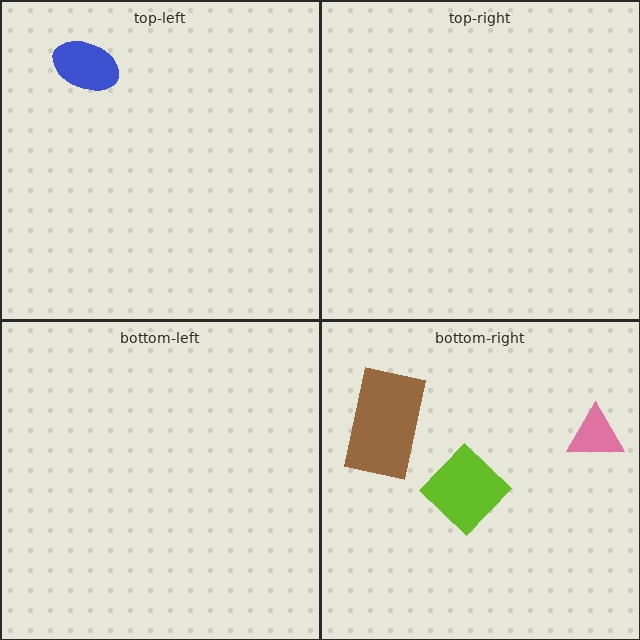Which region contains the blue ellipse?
The top-left region.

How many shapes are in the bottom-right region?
3.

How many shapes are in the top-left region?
1.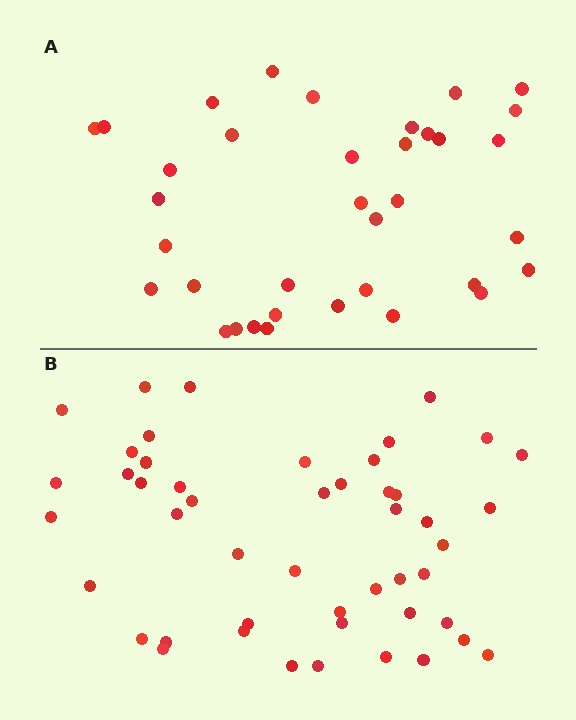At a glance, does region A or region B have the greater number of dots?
Region B (the bottom region) has more dots.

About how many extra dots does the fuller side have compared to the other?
Region B has roughly 12 or so more dots than region A.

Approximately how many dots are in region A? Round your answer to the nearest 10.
About 40 dots. (The exact count is 36, which rounds to 40.)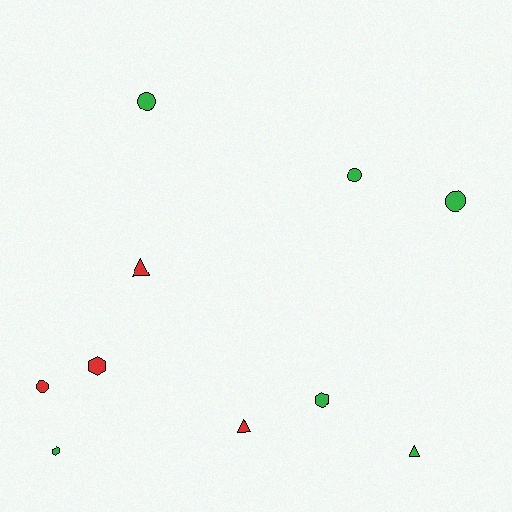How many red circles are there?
There is 1 red circle.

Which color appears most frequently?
Green, with 6 objects.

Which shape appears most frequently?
Circle, with 4 objects.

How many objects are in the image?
There are 10 objects.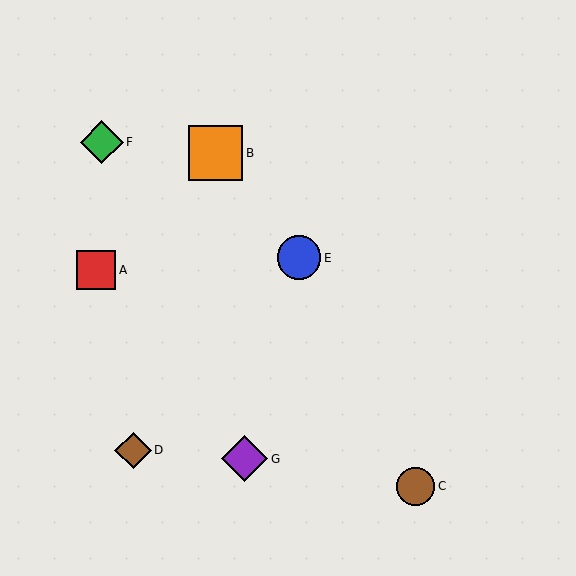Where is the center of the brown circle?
The center of the brown circle is at (416, 486).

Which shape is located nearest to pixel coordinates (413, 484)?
The brown circle (labeled C) at (416, 486) is nearest to that location.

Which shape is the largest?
The orange square (labeled B) is the largest.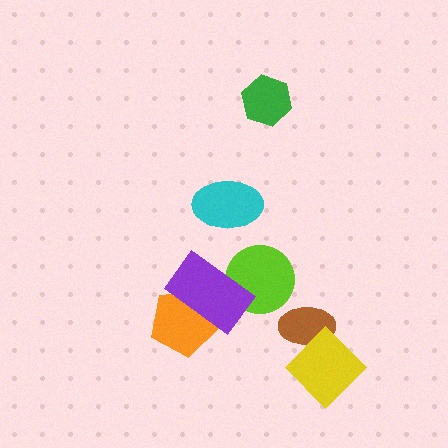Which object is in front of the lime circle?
The purple rectangle is in front of the lime circle.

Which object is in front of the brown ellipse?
The yellow diamond is in front of the brown ellipse.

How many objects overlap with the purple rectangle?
2 objects overlap with the purple rectangle.